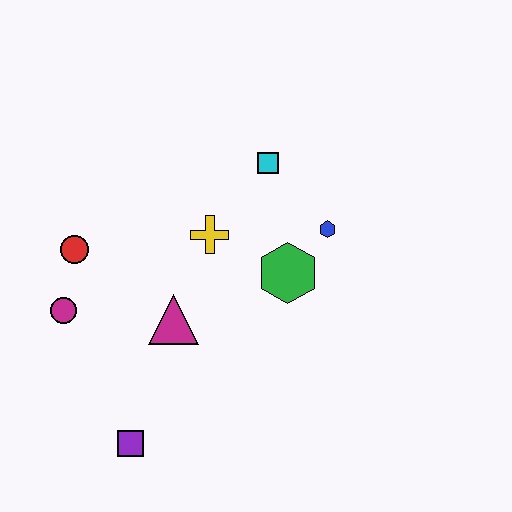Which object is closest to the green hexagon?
The blue hexagon is closest to the green hexagon.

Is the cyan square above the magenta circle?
Yes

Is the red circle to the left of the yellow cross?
Yes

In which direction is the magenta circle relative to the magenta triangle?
The magenta circle is to the left of the magenta triangle.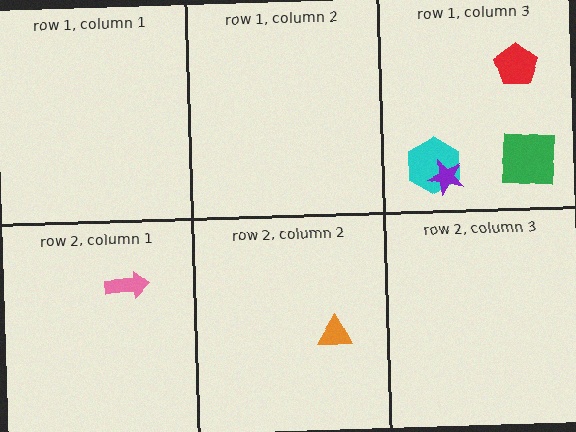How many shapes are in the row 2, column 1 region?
1.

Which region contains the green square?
The row 1, column 3 region.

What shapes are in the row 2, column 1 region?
The pink arrow.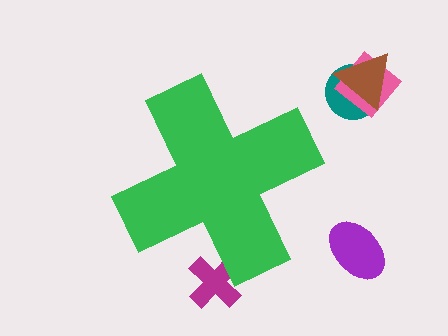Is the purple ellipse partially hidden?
No, the purple ellipse is fully visible.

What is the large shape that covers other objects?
A green cross.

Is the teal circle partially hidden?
No, the teal circle is fully visible.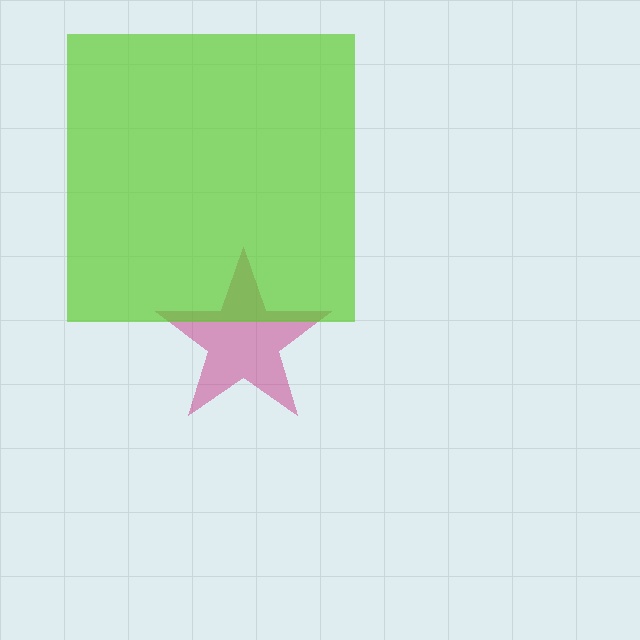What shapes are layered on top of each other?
The layered shapes are: a magenta star, a lime square.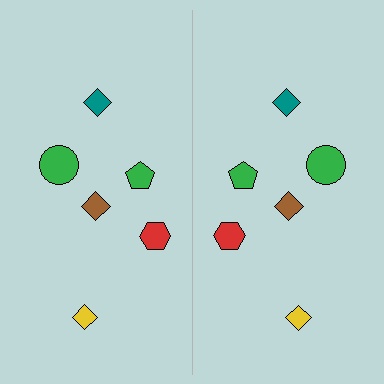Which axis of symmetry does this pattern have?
The pattern has a vertical axis of symmetry running through the center of the image.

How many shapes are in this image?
There are 12 shapes in this image.